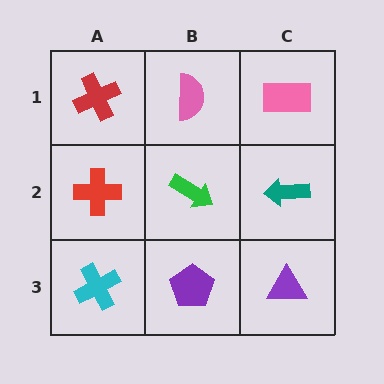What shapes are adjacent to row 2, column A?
A red cross (row 1, column A), a cyan cross (row 3, column A), a green arrow (row 2, column B).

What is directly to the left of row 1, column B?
A red cross.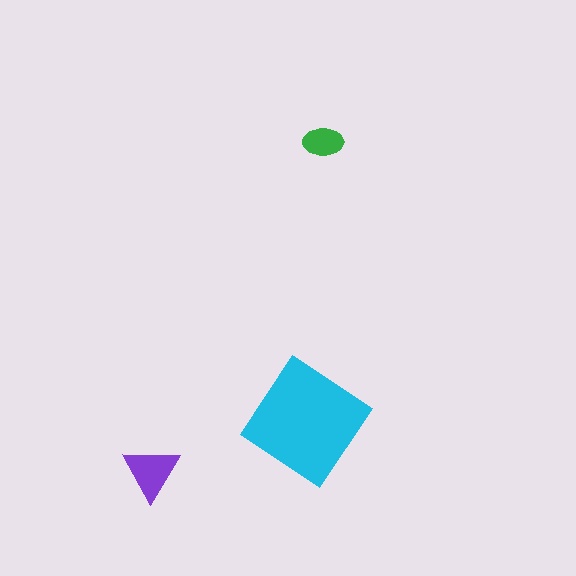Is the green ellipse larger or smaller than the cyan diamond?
Smaller.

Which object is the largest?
The cyan diamond.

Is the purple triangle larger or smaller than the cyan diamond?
Smaller.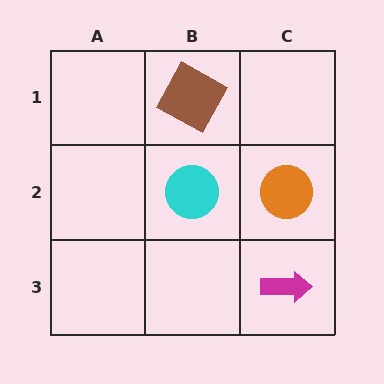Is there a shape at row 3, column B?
No, that cell is empty.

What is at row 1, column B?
A brown square.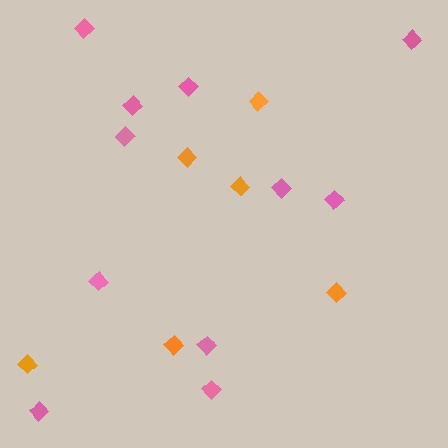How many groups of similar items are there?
There are 2 groups: one group of orange diamonds (6) and one group of pink diamonds (11).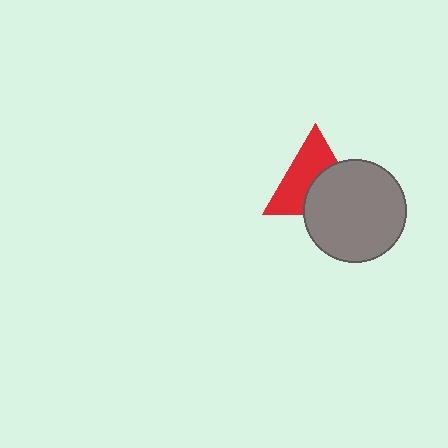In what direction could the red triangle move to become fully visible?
The red triangle could move toward the upper-left. That would shift it out from behind the gray circle entirely.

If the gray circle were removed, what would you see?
You would see the complete red triangle.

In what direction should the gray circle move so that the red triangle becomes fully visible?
The gray circle should move toward the lower-right. That is the shortest direction to clear the overlap and leave the red triangle fully visible.